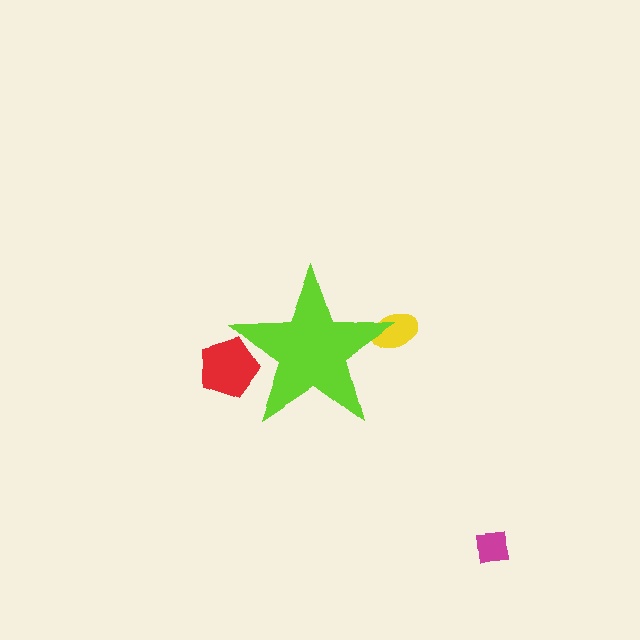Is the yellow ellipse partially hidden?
Yes, the yellow ellipse is partially hidden behind the lime star.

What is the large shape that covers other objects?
A lime star.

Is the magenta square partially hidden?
No, the magenta square is fully visible.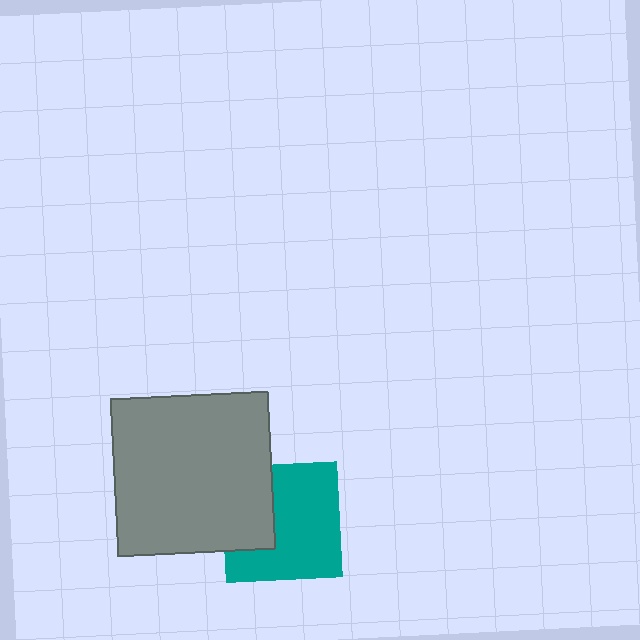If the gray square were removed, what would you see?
You would see the complete teal square.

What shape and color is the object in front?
The object in front is a gray square.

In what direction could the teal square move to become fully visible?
The teal square could move right. That would shift it out from behind the gray square entirely.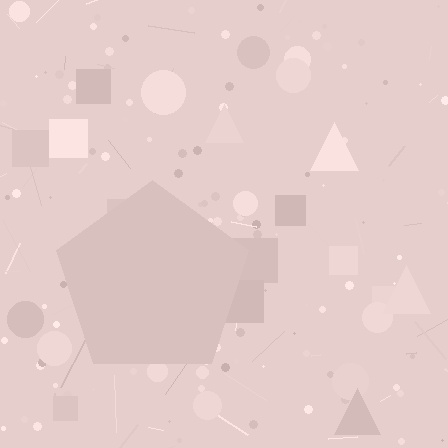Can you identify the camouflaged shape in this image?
The camouflaged shape is a pentagon.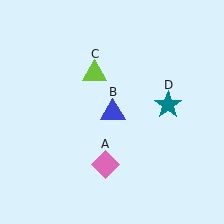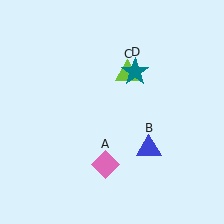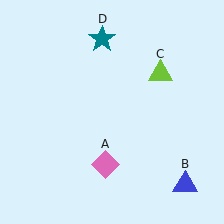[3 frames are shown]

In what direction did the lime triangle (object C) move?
The lime triangle (object C) moved right.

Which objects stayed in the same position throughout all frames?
Pink diamond (object A) remained stationary.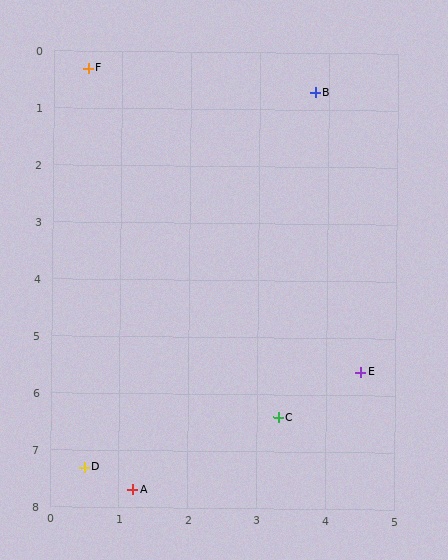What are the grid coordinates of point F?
Point F is at approximately (0.5, 0.3).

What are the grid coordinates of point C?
Point C is at approximately (3.3, 6.4).